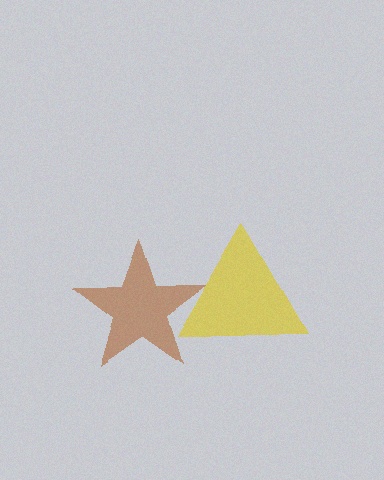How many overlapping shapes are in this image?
There are 2 overlapping shapes in the image.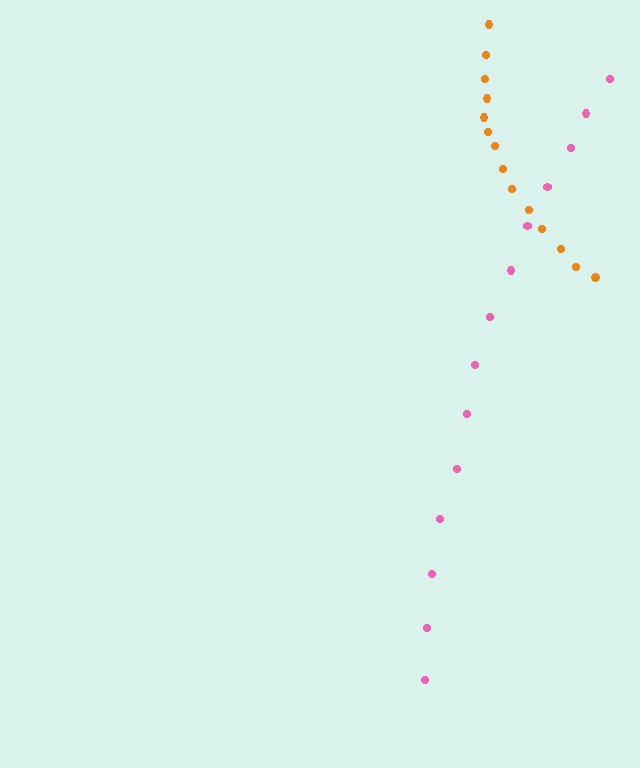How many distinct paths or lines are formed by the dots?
There are 2 distinct paths.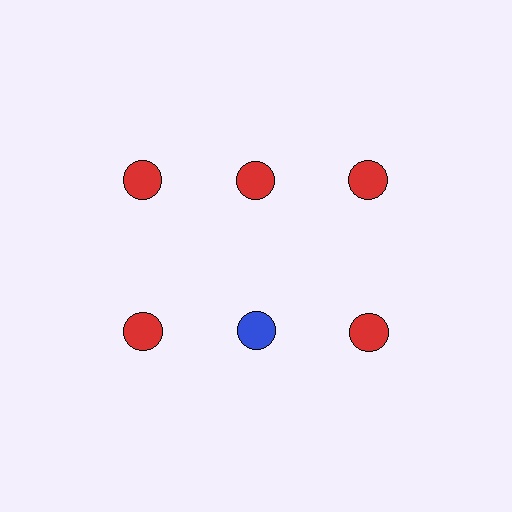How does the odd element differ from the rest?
It has a different color: blue instead of red.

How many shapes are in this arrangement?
There are 6 shapes arranged in a grid pattern.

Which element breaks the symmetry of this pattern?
The blue circle in the second row, second from left column breaks the symmetry. All other shapes are red circles.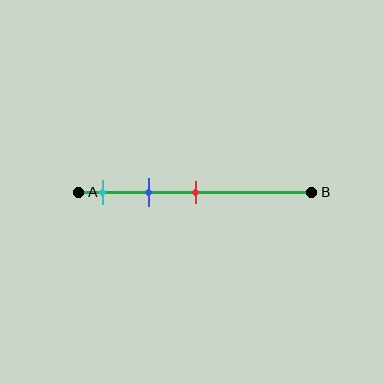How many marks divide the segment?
There are 3 marks dividing the segment.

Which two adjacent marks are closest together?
The cyan and blue marks are the closest adjacent pair.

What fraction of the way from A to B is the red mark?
The red mark is approximately 50% (0.5) of the way from A to B.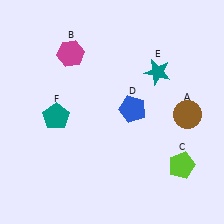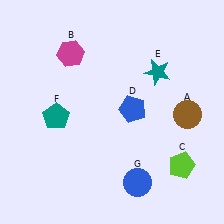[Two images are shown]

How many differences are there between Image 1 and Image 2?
There is 1 difference between the two images.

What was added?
A blue circle (G) was added in Image 2.